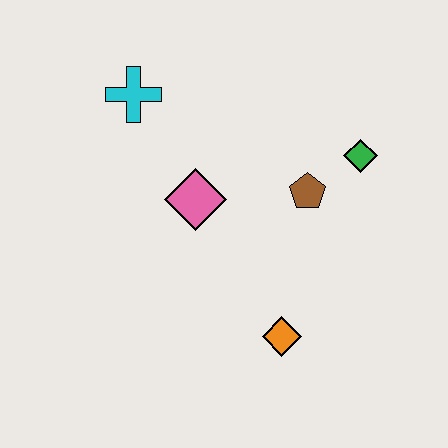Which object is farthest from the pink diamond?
The green diamond is farthest from the pink diamond.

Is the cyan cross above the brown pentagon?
Yes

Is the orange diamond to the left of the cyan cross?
No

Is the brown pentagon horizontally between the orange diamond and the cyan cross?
No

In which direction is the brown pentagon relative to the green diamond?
The brown pentagon is to the left of the green diamond.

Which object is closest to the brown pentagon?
The green diamond is closest to the brown pentagon.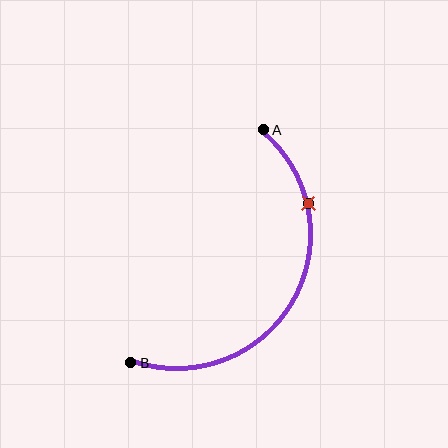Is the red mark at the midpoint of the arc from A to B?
No. The red mark lies on the arc but is closer to endpoint A. The arc midpoint would be at the point on the curve equidistant along the arc from both A and B.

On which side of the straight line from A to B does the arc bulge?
The arc bulges to the right of the straight line connecting A and B.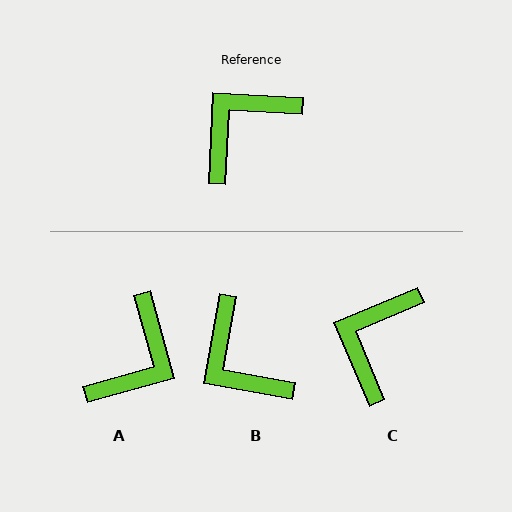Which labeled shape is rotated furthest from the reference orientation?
A, about 161 degrees away.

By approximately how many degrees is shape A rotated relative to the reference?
Approximately 161 degrees clockwise.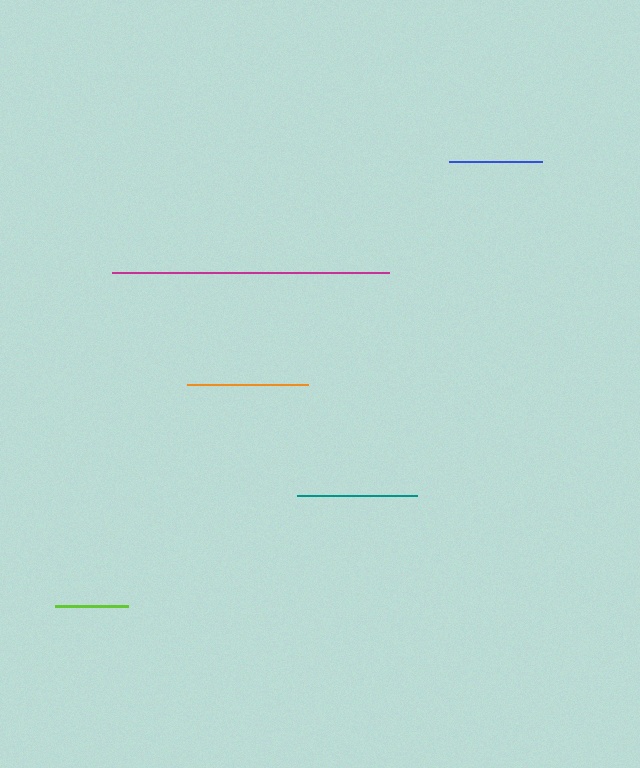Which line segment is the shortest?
The lime line is the shortest at approximately 73 pixels.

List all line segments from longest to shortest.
From longest to shortest: magenta, orange, teal, blue, lime.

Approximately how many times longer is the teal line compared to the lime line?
The teal line is approximately 1.7 times the length of the lime line.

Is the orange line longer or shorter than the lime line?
The orange line is longer than the lime line.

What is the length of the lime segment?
The lime segment is approximately 73 pixels long.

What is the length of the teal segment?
The teal segment is approximately 121 pixels long.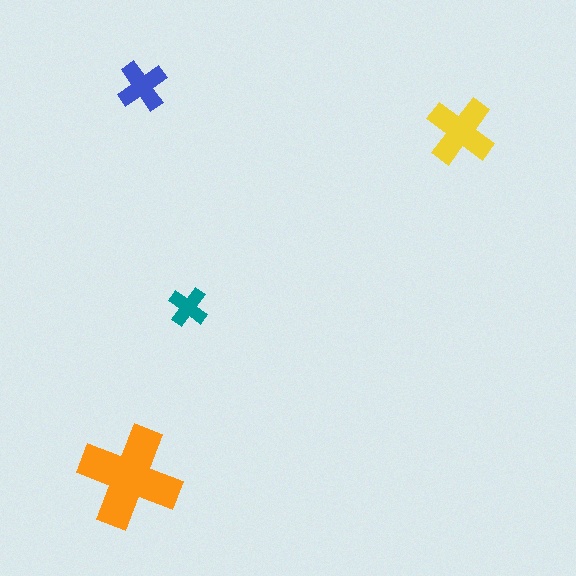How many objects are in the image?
There are 4 objects in the image.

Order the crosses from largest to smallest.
the orange one, the yellow one, the blue one, the teal one.